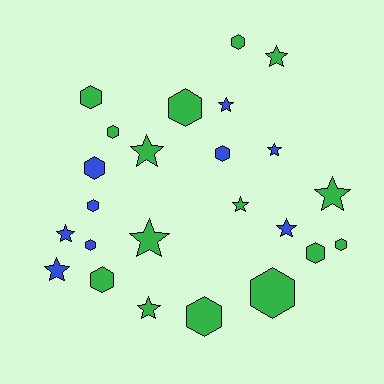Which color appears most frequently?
Green, with 15 objects.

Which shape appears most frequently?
Hexagon, with 13 objects.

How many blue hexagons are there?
There are 4 blue hexagons.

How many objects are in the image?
There are 24 objects.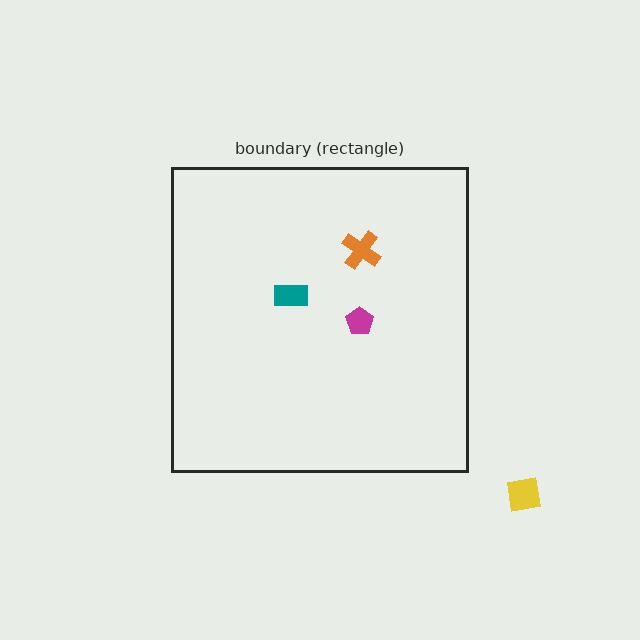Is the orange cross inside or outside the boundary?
Inside.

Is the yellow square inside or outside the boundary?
Outside.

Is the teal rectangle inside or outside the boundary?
Inside.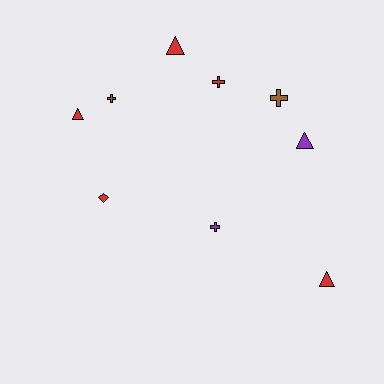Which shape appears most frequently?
Cross, with 4 objects.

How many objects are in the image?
There are 9 objects.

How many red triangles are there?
There are 3 red triangles.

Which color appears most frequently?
Red, with 5 objects.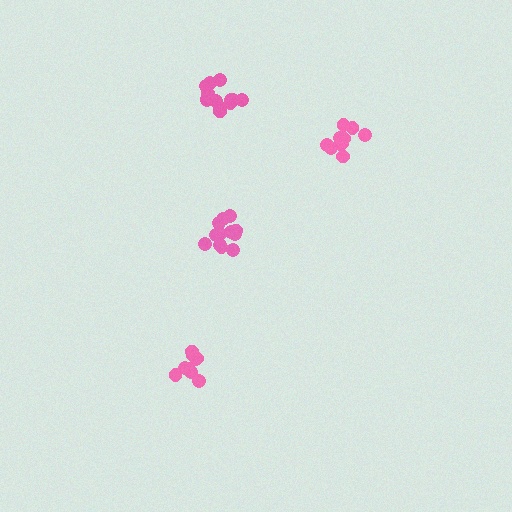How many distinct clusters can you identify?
There are 4 distinct clusters.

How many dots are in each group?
Group 1: 9 dots, Group 2: 13 dots, Group 3: 12 dots, Group 4: 12 dots (46 total).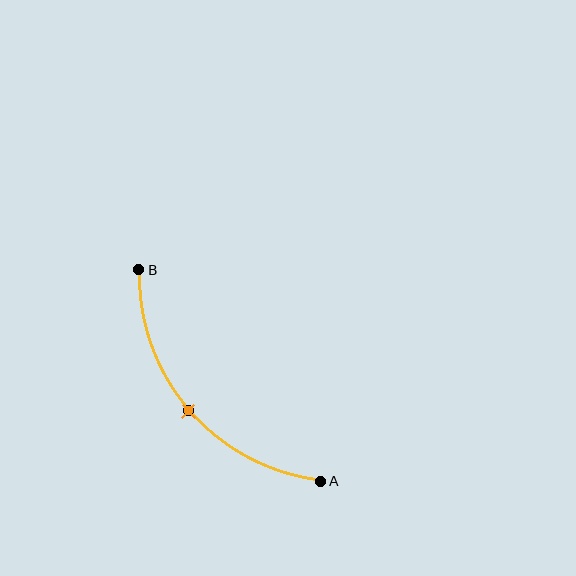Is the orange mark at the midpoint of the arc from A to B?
Yes. The orange mark lies on the arc at equal arc-length from both A and B — it is the arc midpoint.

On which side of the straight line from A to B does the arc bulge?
The arc bulges below and to the left of the straight line connecting A and B.